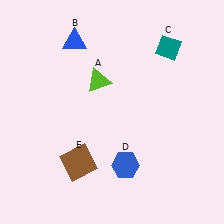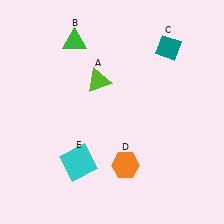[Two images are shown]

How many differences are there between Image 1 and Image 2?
There are 3 differences between the two images.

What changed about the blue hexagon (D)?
In Image 1, D is blue. In Image 2, it changed to orange.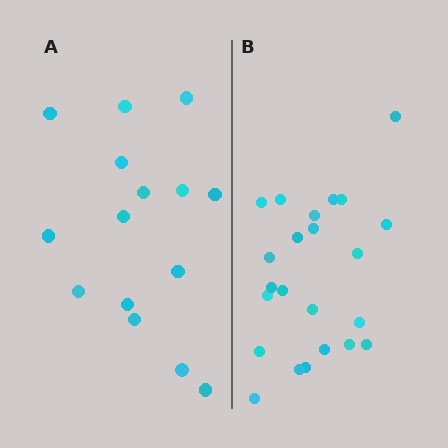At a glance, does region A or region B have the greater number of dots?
Region B (the right region) has more dots.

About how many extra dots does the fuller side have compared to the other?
Region B has roughly 8 or so more dots than region A.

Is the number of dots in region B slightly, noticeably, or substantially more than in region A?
Region B has substantially more. The ratio is roughly 1.5 to 1.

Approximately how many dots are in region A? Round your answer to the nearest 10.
About 20 dots. (The exact count is 15, which rounds to 20.)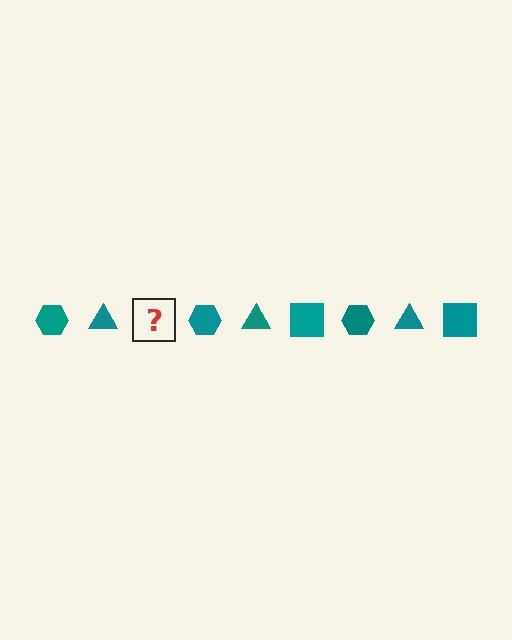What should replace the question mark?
The question mark should be replaced with a teal square.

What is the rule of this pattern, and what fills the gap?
The rule is that the pattern cycles through hexagon, triangle, square shapes in teal. The gap should be filled with a teal square.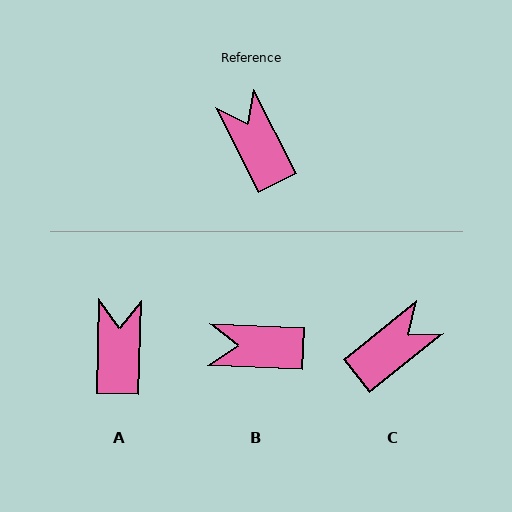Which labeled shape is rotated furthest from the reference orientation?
C, about 78 degrees away.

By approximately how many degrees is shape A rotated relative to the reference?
Approximately 28 degrees clockwise.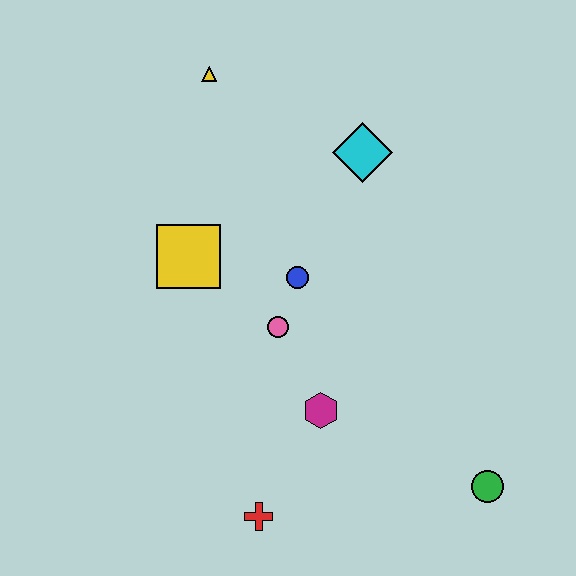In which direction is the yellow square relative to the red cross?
The yellow square is above the red cross.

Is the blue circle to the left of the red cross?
No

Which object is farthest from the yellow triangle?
The green circle is farthest from the yellow triangle.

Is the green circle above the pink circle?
No